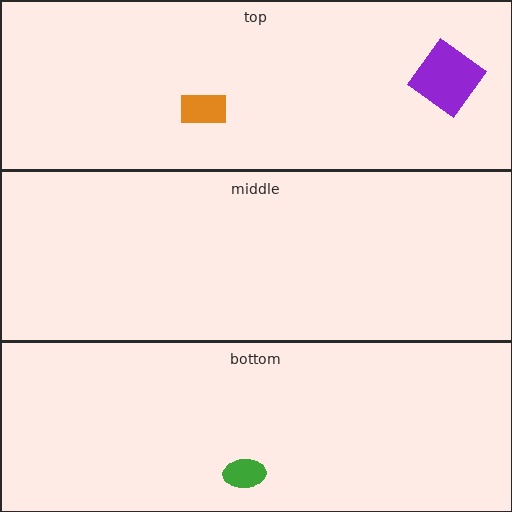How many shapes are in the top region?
2.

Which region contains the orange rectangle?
The top region.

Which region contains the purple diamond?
The top region.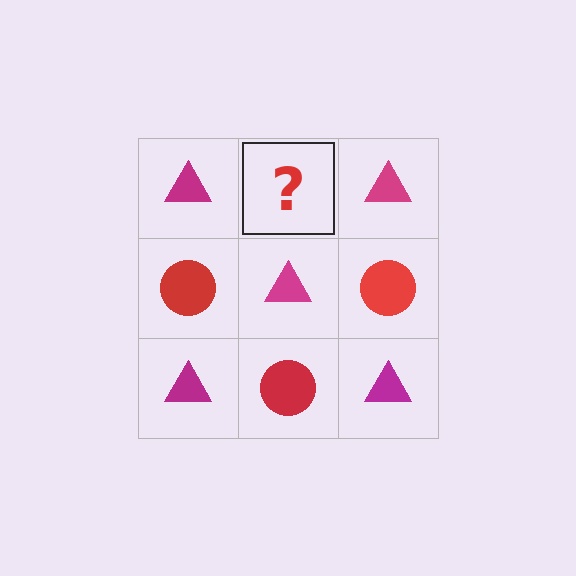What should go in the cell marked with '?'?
The missing cell should contain a red circle.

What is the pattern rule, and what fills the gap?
The rule is that it alternates magenta triangle and red circle in a checkerboard pattern. The gap should be filled with a red circle.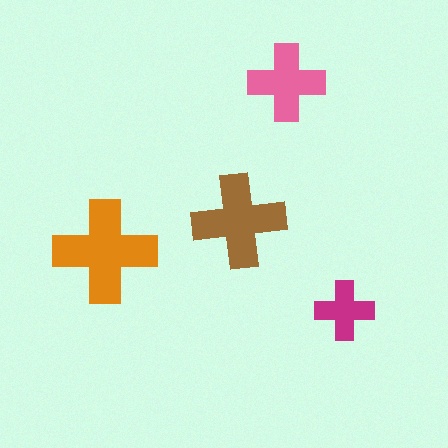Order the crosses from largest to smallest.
the orange one, the brown one, the pink one, the magenta one.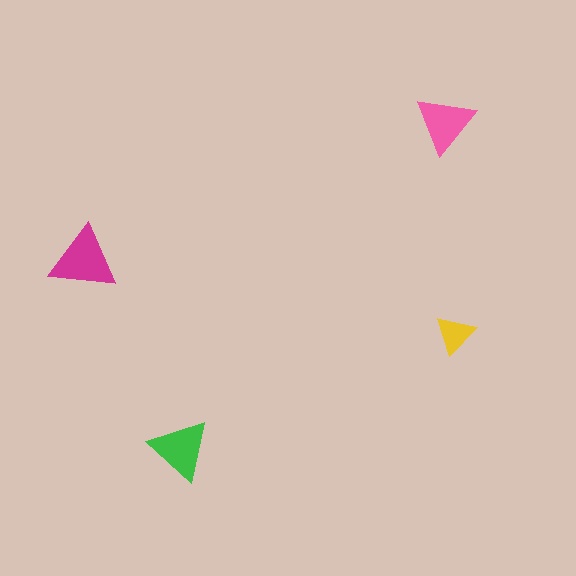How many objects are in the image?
There are 4 objects in the image.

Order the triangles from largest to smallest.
the magenta one, the green one, the pink one, the yellow one.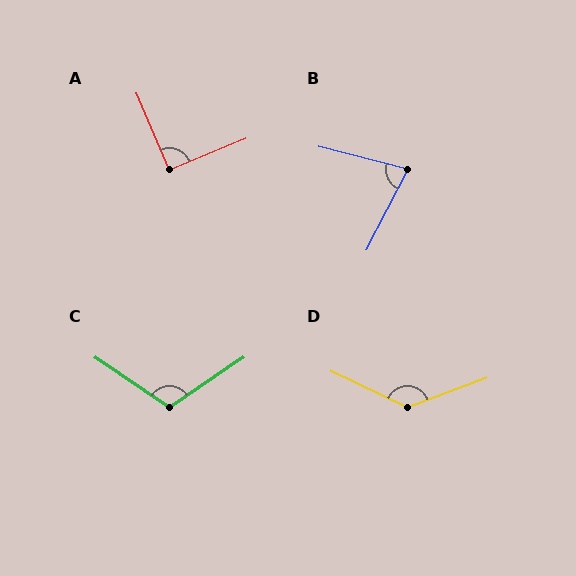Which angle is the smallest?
B, at approximately 77 degrees.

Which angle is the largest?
D, at approximately 134 degrees.